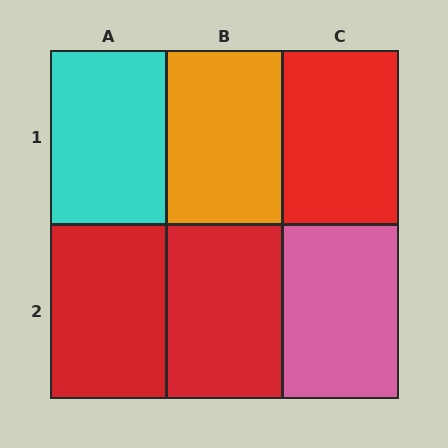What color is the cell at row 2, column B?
Red.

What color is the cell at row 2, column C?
Pink.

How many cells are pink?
1 cell is pink.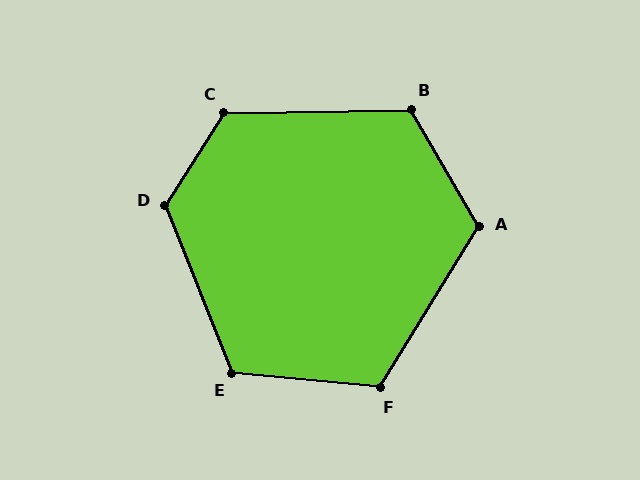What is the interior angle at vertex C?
Approximately 124 degrees (obtuse).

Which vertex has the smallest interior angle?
F, at approximately 116 degrees.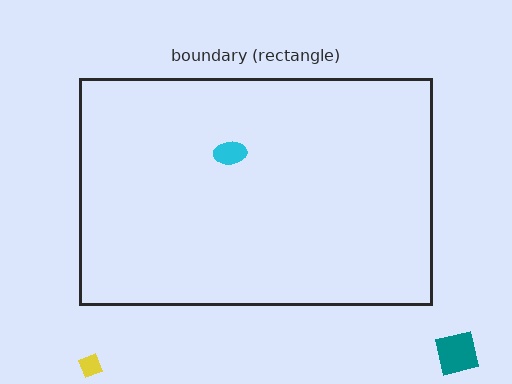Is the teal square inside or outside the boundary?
Outside.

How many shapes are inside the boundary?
1 inside, 2 outside.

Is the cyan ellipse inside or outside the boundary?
Inside.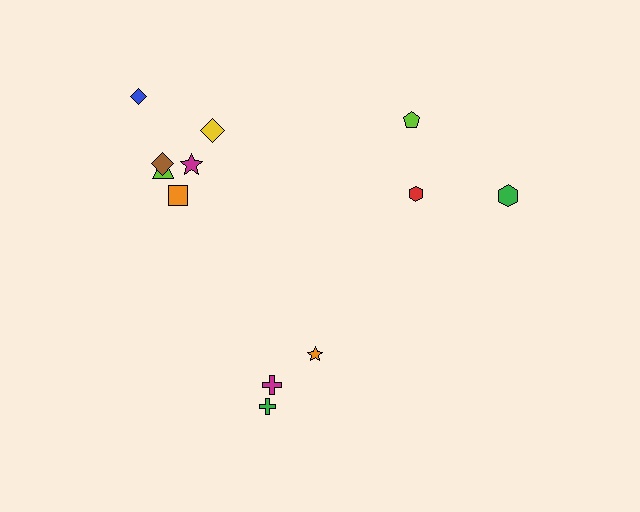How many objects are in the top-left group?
There are 6 objects.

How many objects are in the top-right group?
There are 3 objects.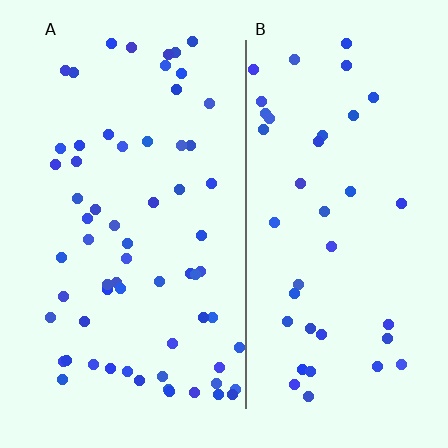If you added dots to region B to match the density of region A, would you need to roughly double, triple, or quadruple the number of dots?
Approximately double.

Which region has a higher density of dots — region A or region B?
A (the left).